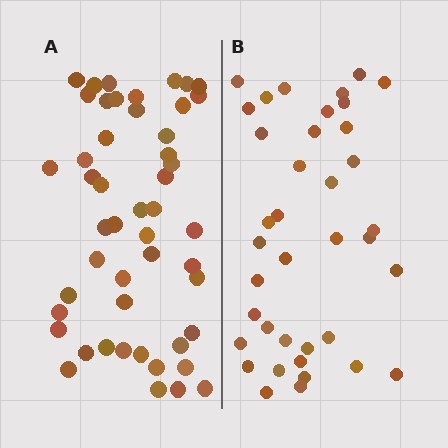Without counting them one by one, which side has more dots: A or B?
Region A (the left region) has more dots.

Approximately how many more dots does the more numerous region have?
Region A has roughly 12 or so more dots than region B.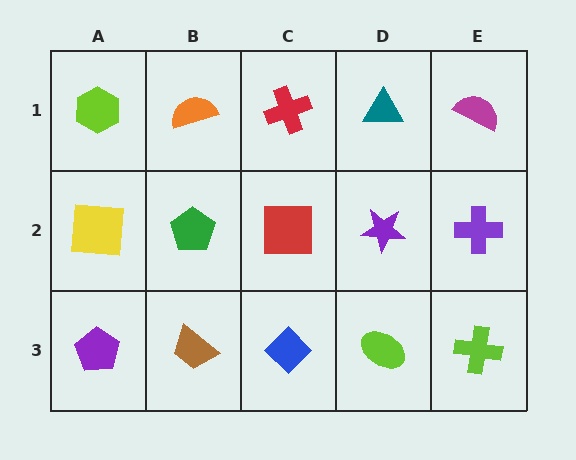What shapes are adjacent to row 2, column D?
A teal triangle (row 1, column D), a lime ellipse (row 3, column D), a red square (row 2, column C), a purple cross (row 2, column E).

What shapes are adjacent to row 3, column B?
A green pentagon (row 2, column B), a purple pentagon (row 3, column A), a blue diamond (row 3, column C).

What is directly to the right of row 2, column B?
A red square.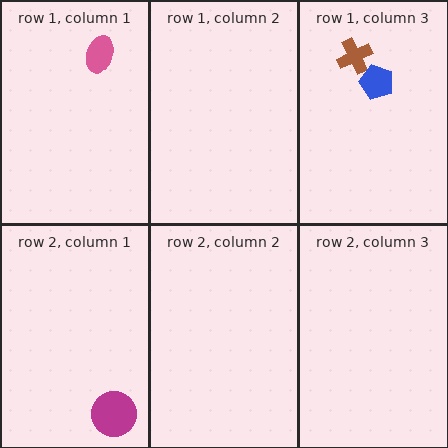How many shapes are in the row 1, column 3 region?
2.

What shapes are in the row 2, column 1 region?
The magenta circle.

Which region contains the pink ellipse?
The row 1, column 1 region.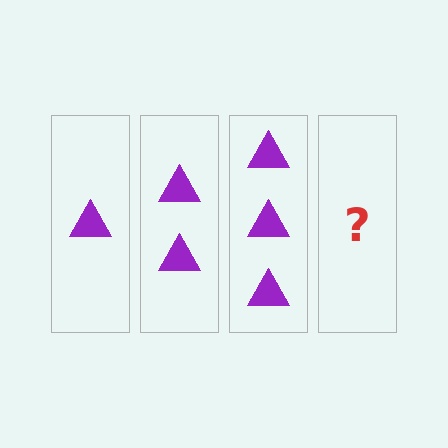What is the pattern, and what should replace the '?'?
The pattern is that each step adds one more triangle. The '?' should be 4 triangles.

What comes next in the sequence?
The next element should be 4 triangles.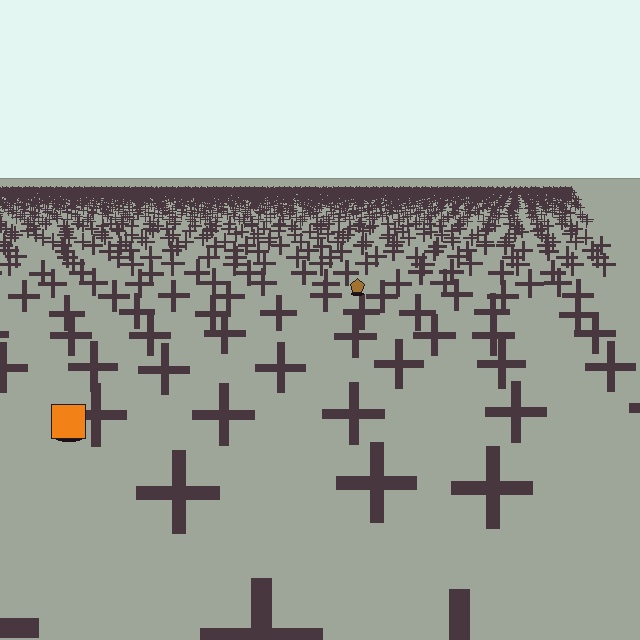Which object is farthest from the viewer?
The brown pentagon is farthest from the viewer. It appears smaller and the ground texture around it is denser.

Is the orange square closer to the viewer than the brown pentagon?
Yes. The orange square is closer — you can tell from the texture gradient: the ground texture is coarser near it.